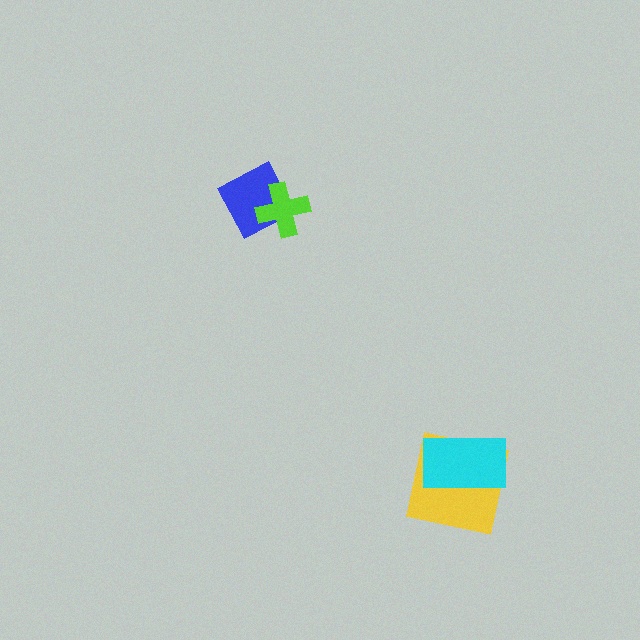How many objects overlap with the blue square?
1 object overlaps with the blue square.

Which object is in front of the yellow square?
The cyan rectangle is in front of the yellow square.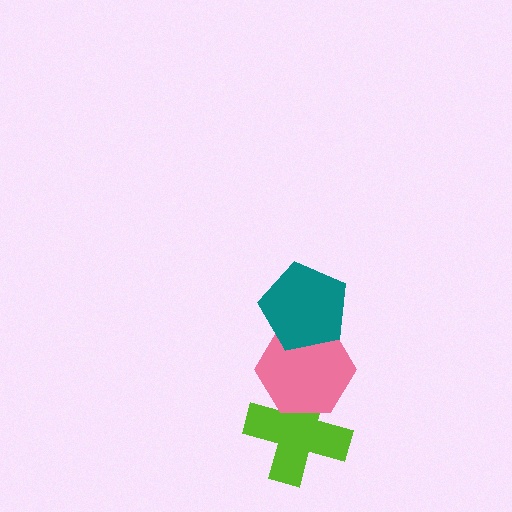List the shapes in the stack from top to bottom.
From top to bottom: the teal pentagon, the pink hexagon, the lime cross.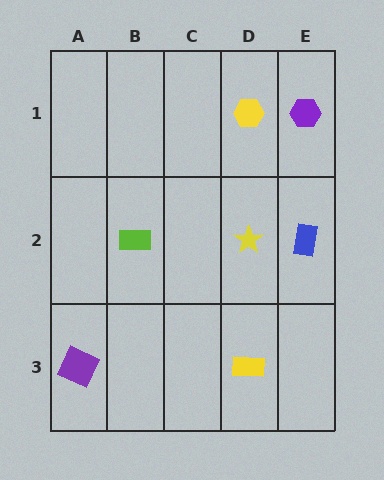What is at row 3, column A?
A purple square.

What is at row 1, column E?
A purple hexagon.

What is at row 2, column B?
A lime rectangle.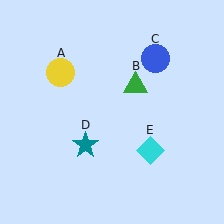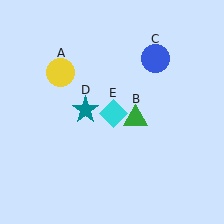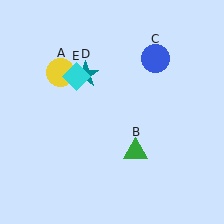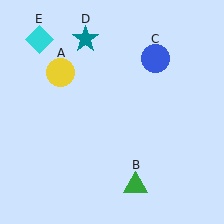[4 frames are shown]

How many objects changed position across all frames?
3 objects changed position: green triangle (object B), teal star (object D), cyan diamond (object E).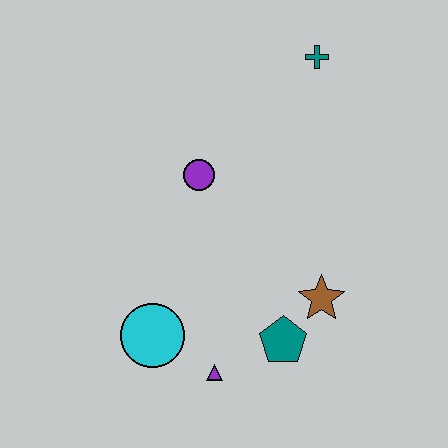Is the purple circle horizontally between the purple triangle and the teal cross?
No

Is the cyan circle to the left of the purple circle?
Yes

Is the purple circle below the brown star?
No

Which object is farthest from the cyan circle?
The teal cross is farthest from the cyan circle.